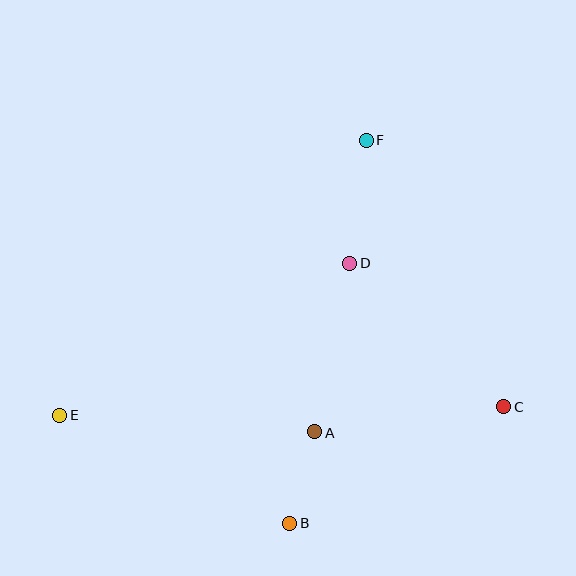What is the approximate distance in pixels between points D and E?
The distance between D and E is approximately 328 pixels.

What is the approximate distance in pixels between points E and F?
The distance between E and F is approximately 411 pixels.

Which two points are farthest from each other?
Points C and E are farthest from each other.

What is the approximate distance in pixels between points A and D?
The distance between A and D is approximately 173 pixels.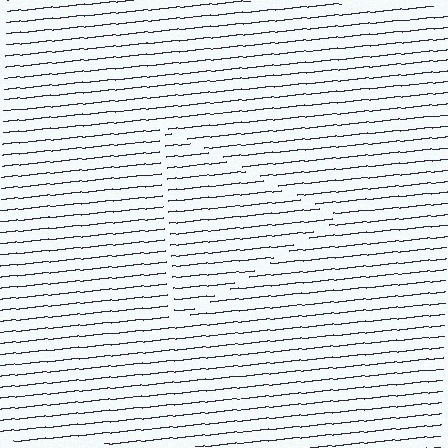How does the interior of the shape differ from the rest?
The interior of the shape contains the same grating, shifted by half a period — the contour is defined by the phase discontinuity where line-ends from the inner and outer gratings abut.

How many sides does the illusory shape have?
3 sides — the line-ends trace a triangle.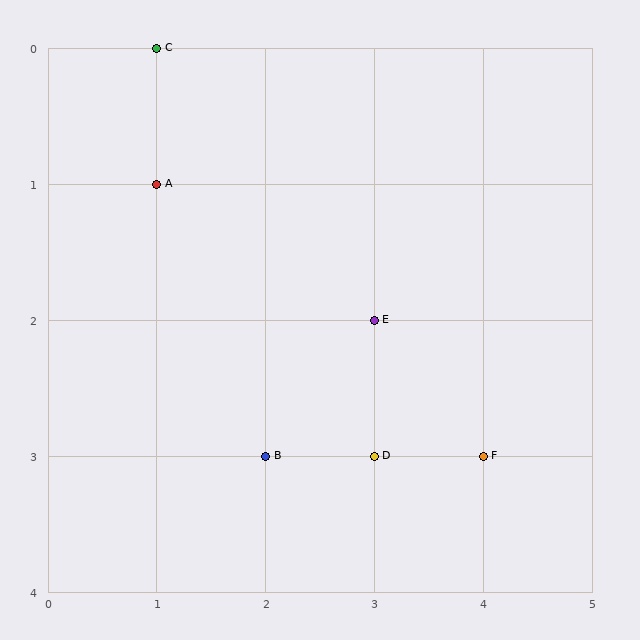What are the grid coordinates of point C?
Point C is at grid coordinates (1, 0).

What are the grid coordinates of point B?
Point B is at grid coordinates (2, 3).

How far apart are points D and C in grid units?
Points D and C are 2 columns and 3 rows apart (about 3.6 grid units diagonally).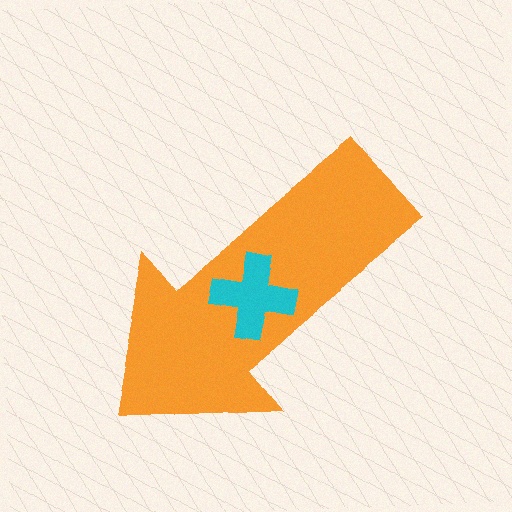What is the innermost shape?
The cyan cross.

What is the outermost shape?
The orange arrow.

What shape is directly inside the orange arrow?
The cyan cross.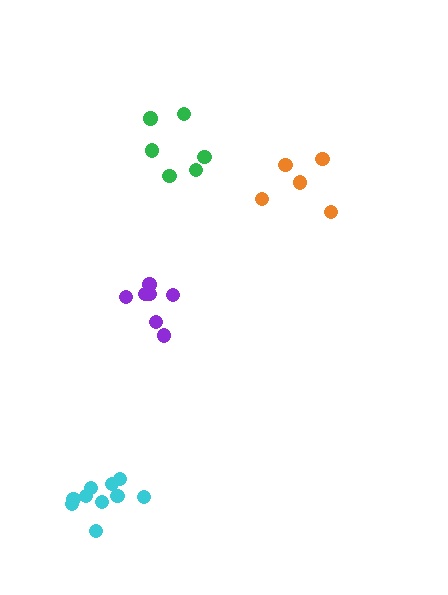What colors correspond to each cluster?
The clusters are colored: cyan, purple, green, orange.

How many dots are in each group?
Group 1: 10 dots, Group 2: 7 dots, Group 3: 6 dots, Group 4: 5 dots (28 total).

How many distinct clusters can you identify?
There are 4 distinct clusters.